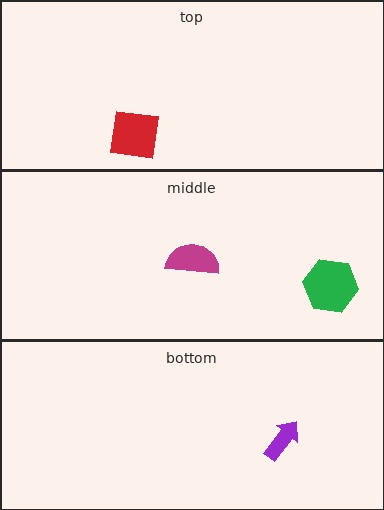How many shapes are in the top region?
1.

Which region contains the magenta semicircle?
The middle region.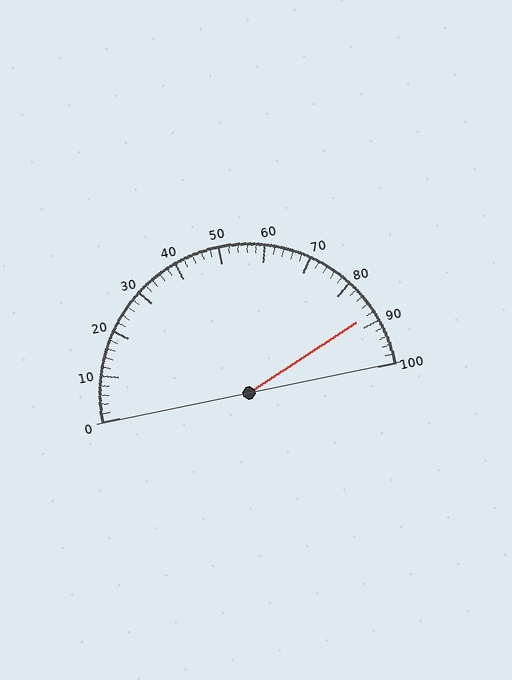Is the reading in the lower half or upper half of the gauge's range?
The reading is in the upper half of the range (0 to 100).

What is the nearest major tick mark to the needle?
The nearest major tick mark is 90.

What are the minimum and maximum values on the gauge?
The gauge ranges from 0 to 100.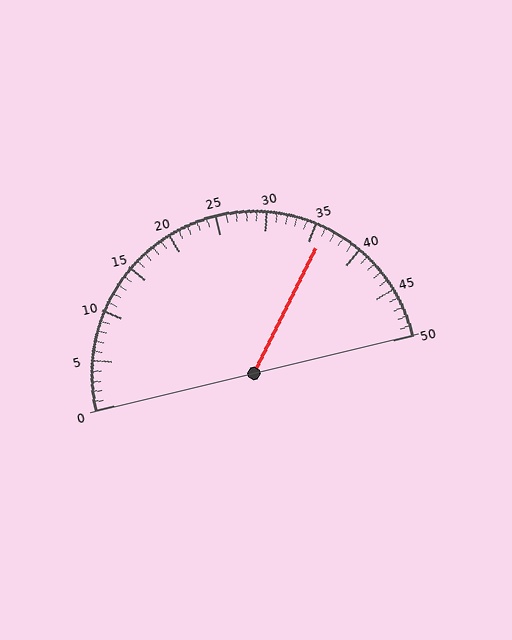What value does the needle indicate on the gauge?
The needle indicates approximately 36.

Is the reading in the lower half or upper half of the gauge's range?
The reading is in the upper half of the range (0 to 50).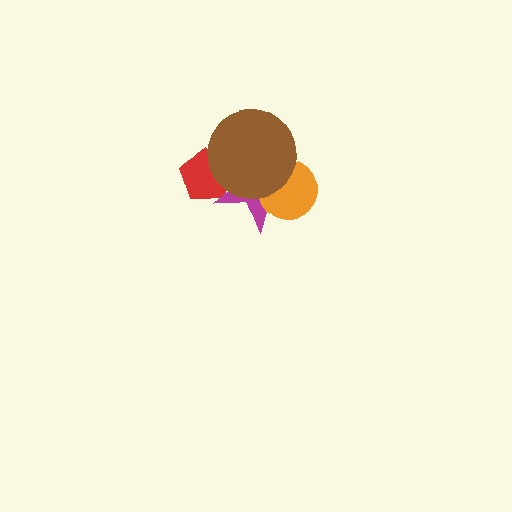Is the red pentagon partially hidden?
Yes, it is partially covered by another shape.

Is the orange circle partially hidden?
Yes, it is partially covered by another shape.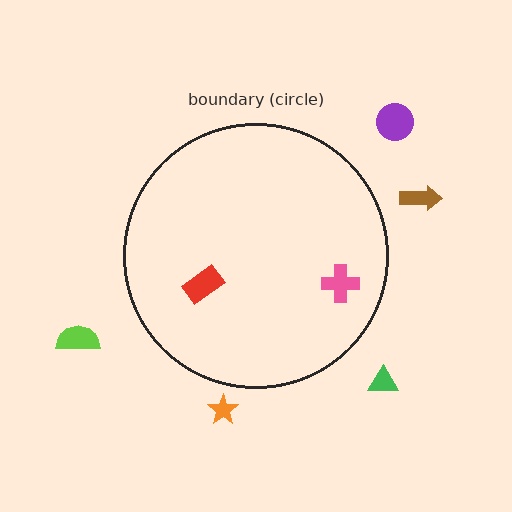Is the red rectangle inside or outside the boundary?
Inside.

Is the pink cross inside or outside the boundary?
Inside.